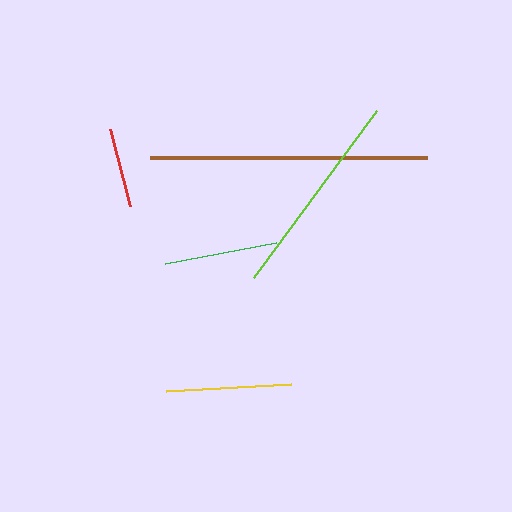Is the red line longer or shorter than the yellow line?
The yellow line is longer than the red line.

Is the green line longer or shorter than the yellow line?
The yellow line is longer than the green line.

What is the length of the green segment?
The green segment is approximately 113 pixels long.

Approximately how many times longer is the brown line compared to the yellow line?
The brown line is approximately 2.2 times the length of the yellow line.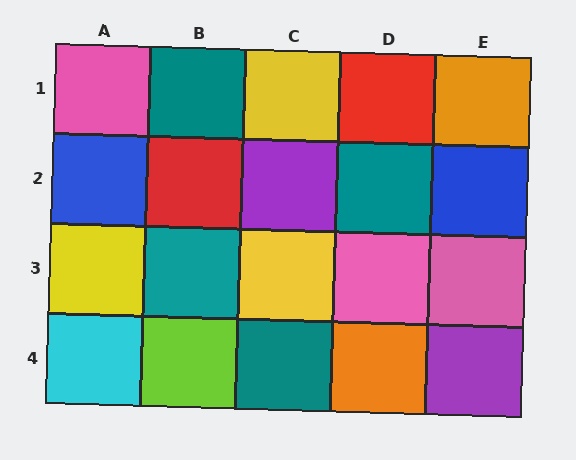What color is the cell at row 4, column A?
Cyan.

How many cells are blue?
2 cells are blue.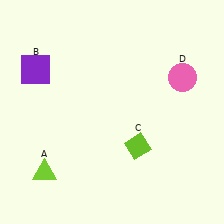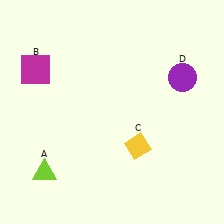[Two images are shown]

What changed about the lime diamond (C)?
In Image 1, C is lime. In Image 2, it changed to yellow.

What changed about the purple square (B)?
In Image 1, B is purple. In Image 2, it changed to magenta.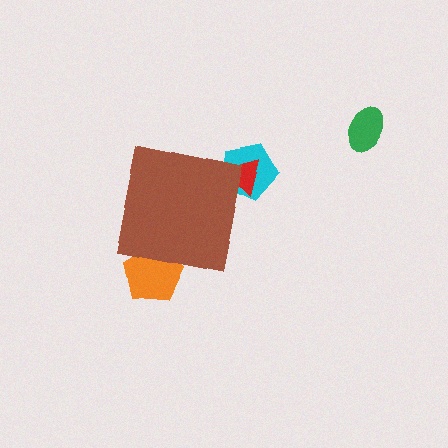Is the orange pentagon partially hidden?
Yes, the orange pentagon is partially hidden behind the brown square.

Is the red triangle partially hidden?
Yes, the red triangle is partially hidden behind the brown square.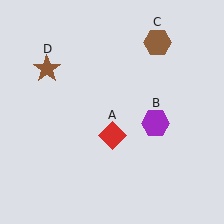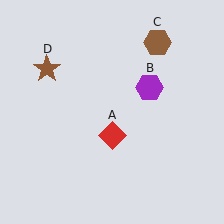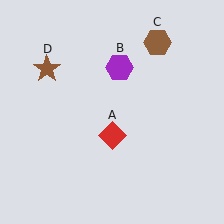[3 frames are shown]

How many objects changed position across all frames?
1 object changed position: purple hexagon (object B).